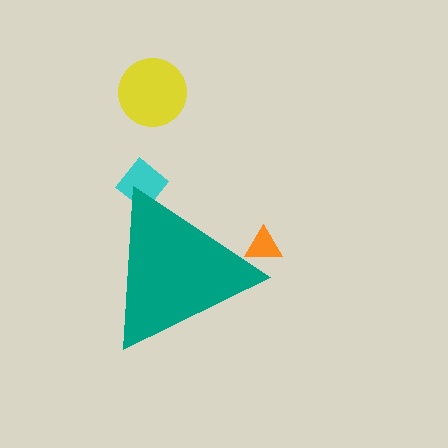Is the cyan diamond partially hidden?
Yes, the cyan diamond is partially hidden behind the teal triangle.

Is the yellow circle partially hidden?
No, the yellow circle is fully visible.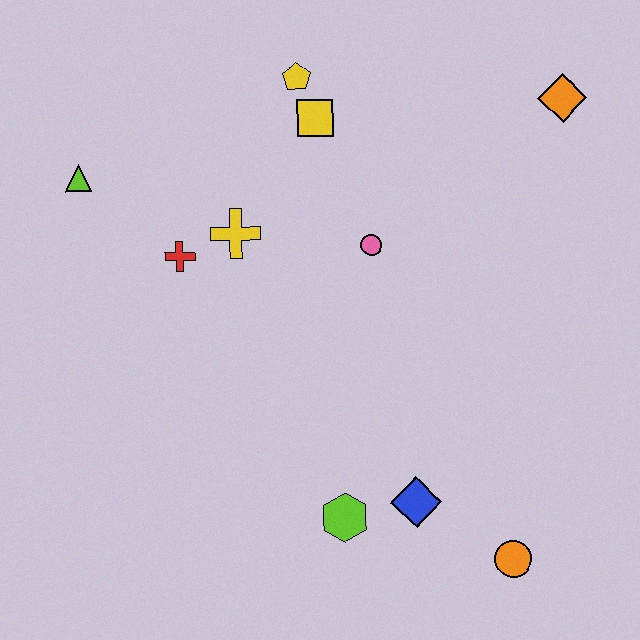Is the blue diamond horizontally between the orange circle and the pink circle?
Yes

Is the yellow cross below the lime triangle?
Yes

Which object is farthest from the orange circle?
The lime triangle is farthest from the orange circle.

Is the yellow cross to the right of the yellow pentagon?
No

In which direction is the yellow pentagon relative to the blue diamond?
The yellow pentagon is above the blue diamond.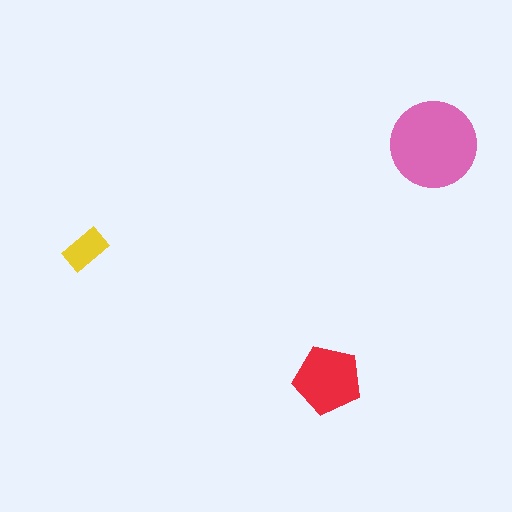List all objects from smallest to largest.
The yellow rectangle, the red pentagon, the pink circle.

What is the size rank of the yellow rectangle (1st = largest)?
3rd.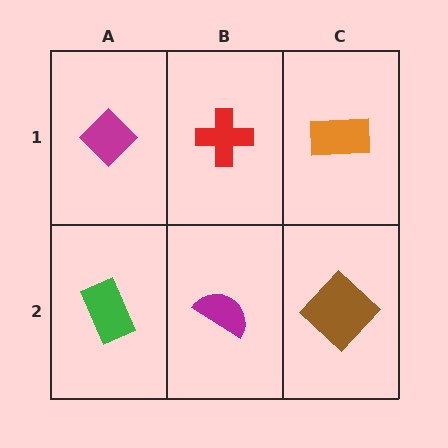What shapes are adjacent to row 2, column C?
An orange rectangle (row 1, column C), a magenta semicircle (row 2, column B).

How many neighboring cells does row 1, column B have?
3.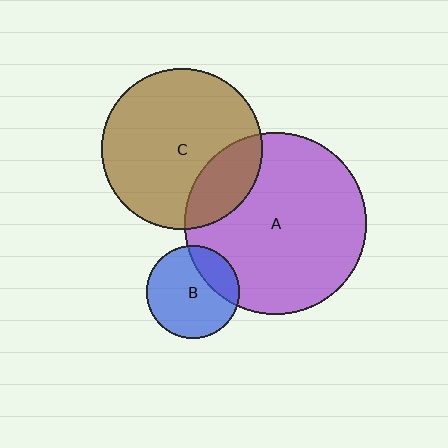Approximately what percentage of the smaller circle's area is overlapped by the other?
Approximately 20%.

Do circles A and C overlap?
Yes.